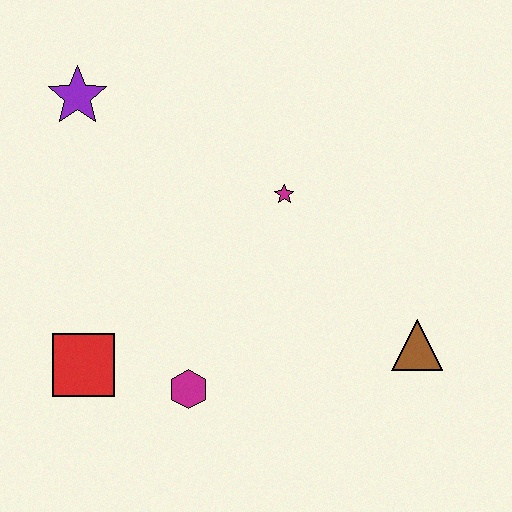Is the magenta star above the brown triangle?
Yes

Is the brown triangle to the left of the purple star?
No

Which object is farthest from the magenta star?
The red square is farthest from the magenta star.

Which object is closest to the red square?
The magenta hexagon is closest to the red square.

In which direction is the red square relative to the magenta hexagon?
The red square is to the left of the magenta hexagon.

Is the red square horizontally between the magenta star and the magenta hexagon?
No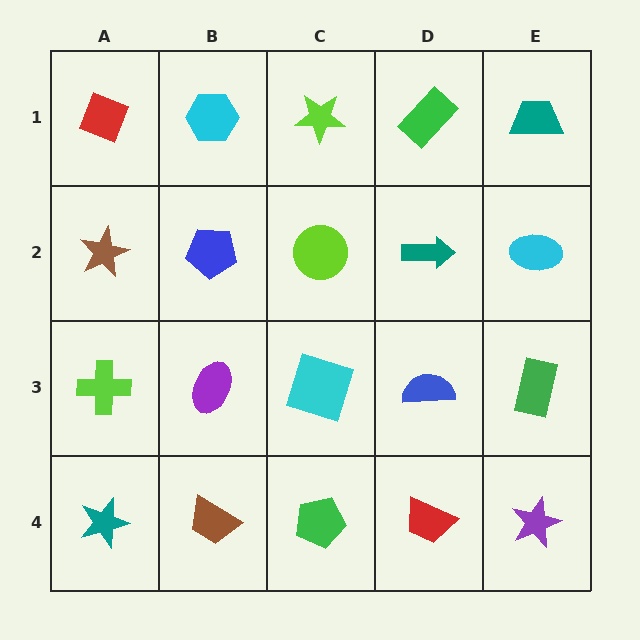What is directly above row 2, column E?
A teal trapezoid.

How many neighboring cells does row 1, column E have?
2.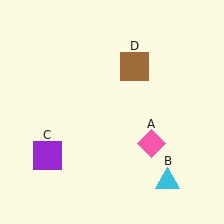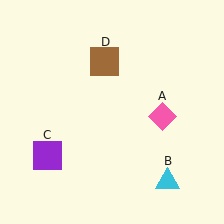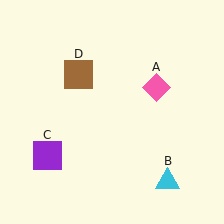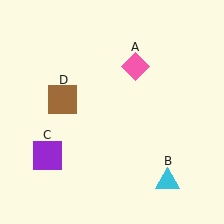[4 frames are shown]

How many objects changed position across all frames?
2 objects changed position: pink diamond (object A), brown square (object D).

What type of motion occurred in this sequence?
The pink diamond (object A), brown square (object D) rotated counterclockwise around the center of the scene.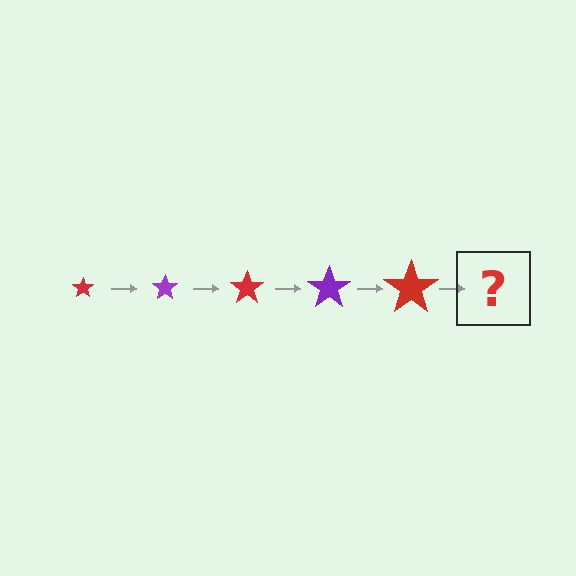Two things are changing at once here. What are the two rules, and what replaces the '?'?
The two rules are that the star grows larger each step and the color cycles through red and purple. The '?' should be a purple star, larger than the previous one.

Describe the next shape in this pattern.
It should be a purple star, larger than the previous one.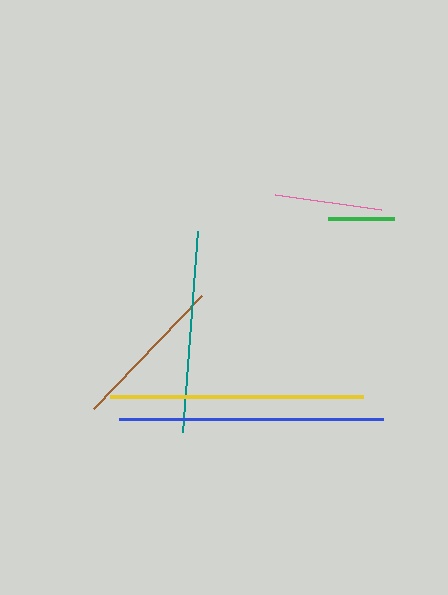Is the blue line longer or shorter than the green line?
The blue line is longer than the green line.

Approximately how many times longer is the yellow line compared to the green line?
The yellow line is approximately 3.8 times the length of the green line.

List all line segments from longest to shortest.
From longest to shortest: blue, yellow, teal, brown, pink, green.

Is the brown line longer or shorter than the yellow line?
The yellow line is longer than the brown line.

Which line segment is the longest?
The blue line is the longest at approximately 265 pixels.